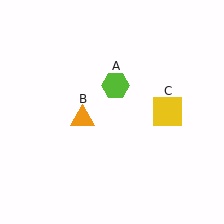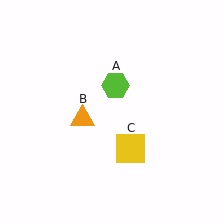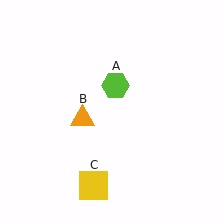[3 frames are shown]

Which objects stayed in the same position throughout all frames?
Lime hexagon (object A) and orange triangle (object B) remained stationary.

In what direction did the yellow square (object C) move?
The yellow square (object C) moved down and to the left.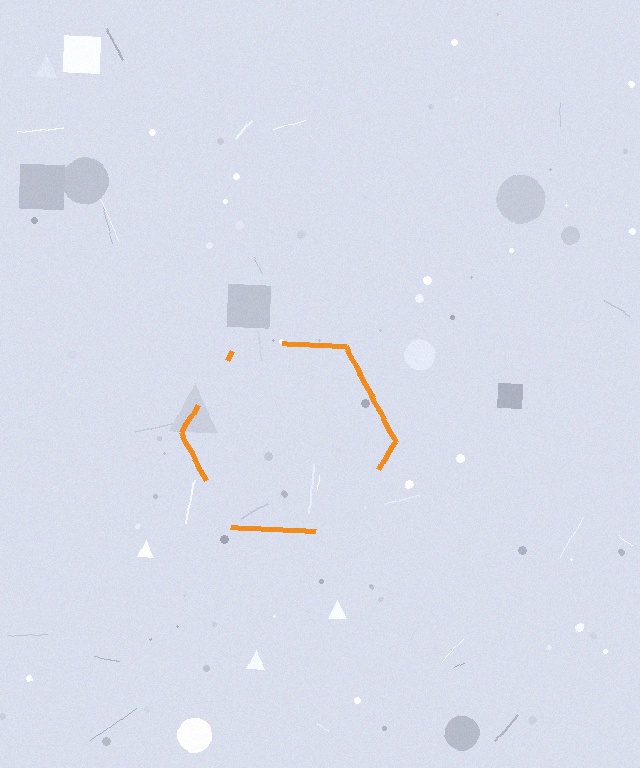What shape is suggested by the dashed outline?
The dashed outline suggests a hexagon.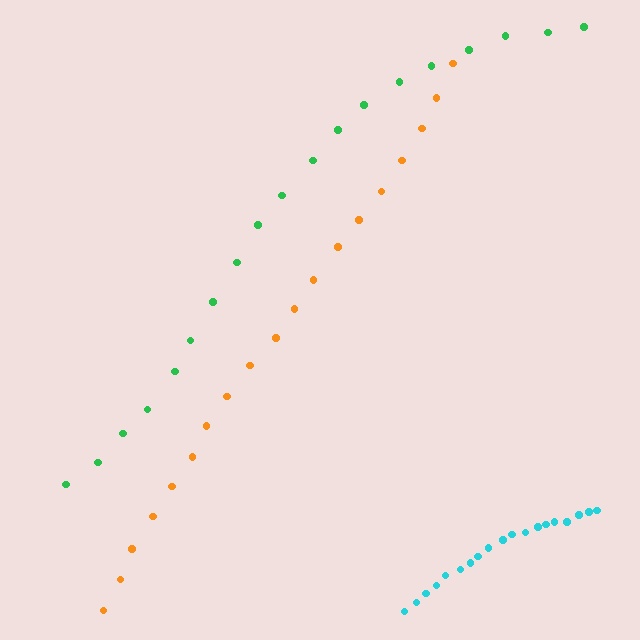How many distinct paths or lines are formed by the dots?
There are 3 distinct paths.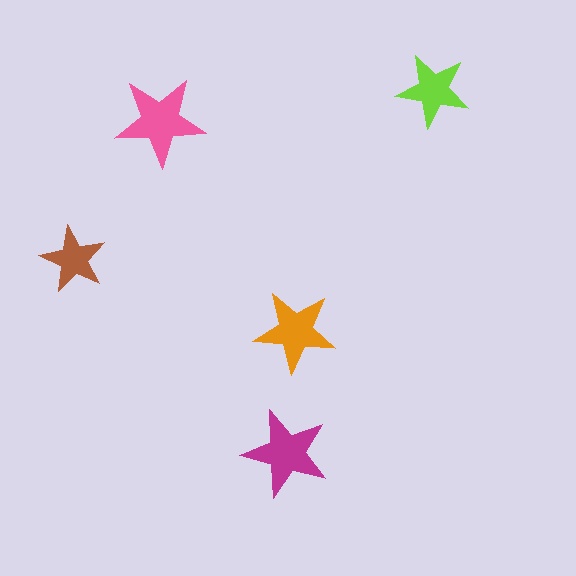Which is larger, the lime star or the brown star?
The lime one.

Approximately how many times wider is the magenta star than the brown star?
About 1.5 times wider.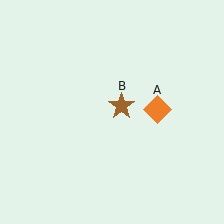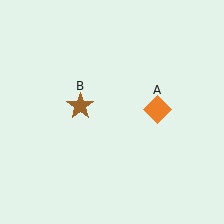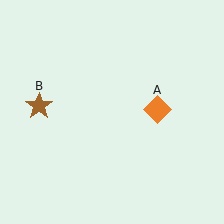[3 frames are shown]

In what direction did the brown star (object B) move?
The brown star (object B) moved left.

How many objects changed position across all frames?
1 object changed position: brown star (object B).